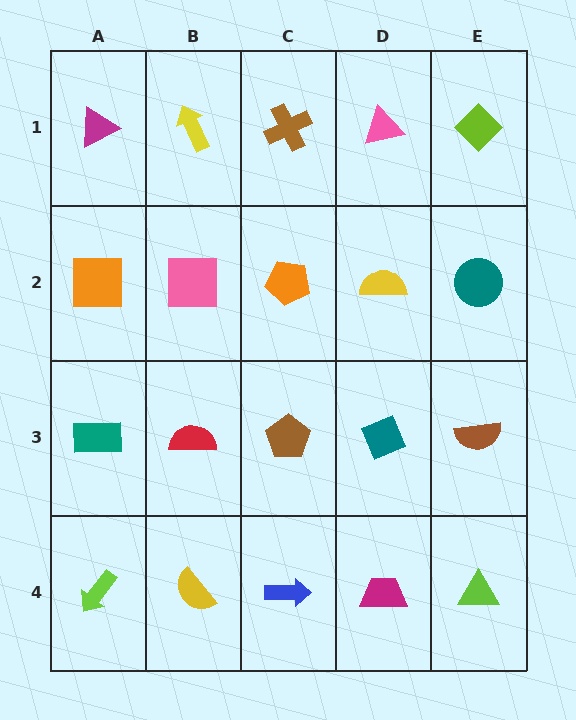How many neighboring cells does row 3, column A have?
3.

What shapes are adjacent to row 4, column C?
A brown pentagon (row 3, column C), a yellow semicircle (row 4, column B), a magenta trapezoid (row 4, column D).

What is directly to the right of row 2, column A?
A pink square.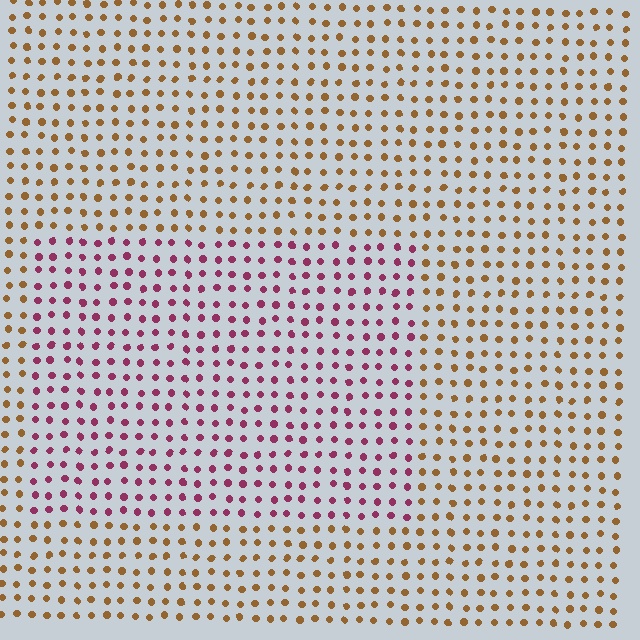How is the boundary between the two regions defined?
The boundary is defined purely by a slight shift in hue (about 62 degrees). Spacing, size, and orientation are identical on both sides.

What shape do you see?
I see a rectangle.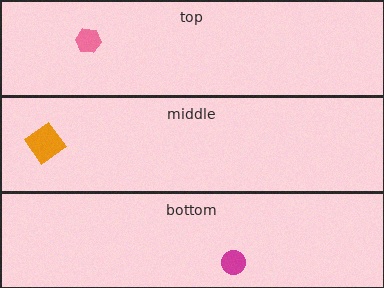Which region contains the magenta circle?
The bottom region.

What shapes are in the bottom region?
The magenta circle.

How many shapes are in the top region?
1.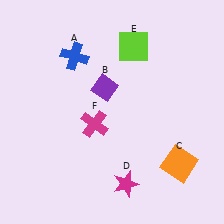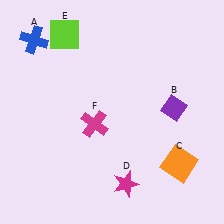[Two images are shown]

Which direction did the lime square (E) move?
The lime square (E) moved left.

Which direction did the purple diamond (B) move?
The purple diamond (B) moved right.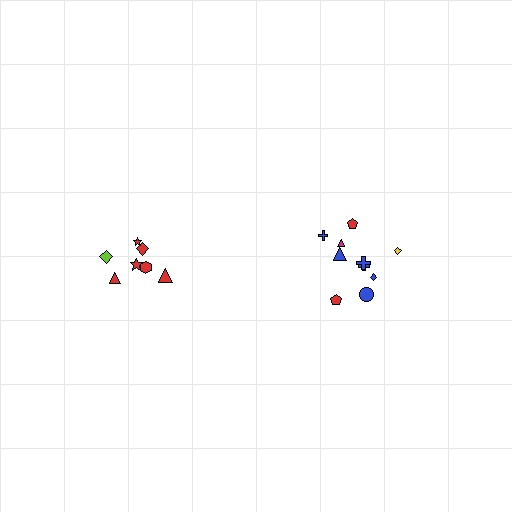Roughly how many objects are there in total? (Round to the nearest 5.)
Roughly 15 objects in total.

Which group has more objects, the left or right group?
The right group.